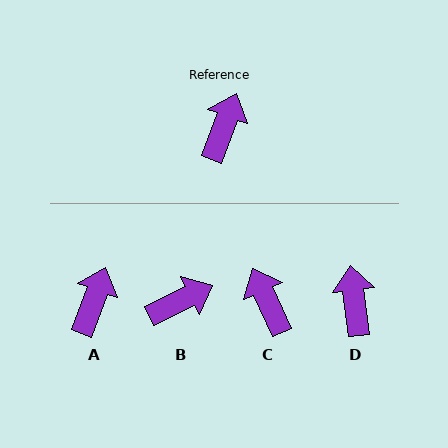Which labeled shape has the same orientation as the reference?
A.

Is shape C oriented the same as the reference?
No, it is off by about 45 degrees.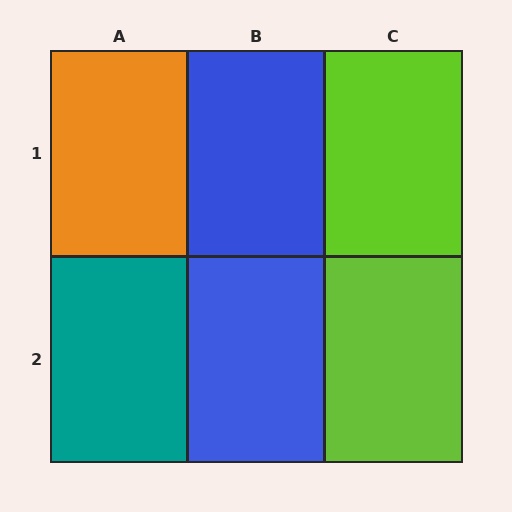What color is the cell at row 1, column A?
Orange.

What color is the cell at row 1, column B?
Blue.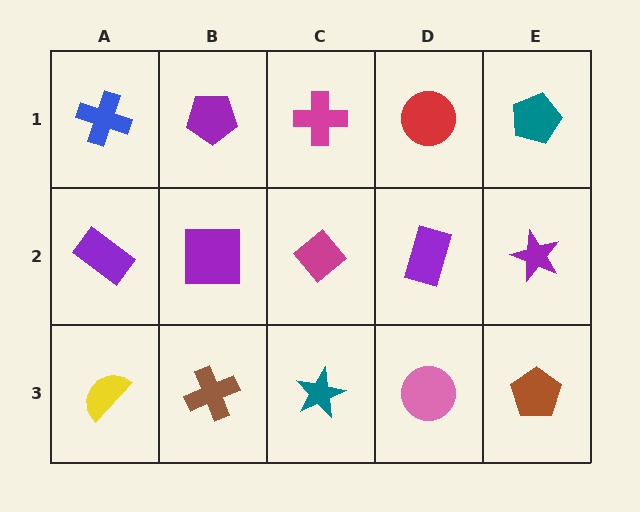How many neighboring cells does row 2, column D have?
4.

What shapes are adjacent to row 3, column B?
A purple square (row 2, column B), a yellow semicircle (row 3, column A), a teal star (row 3, column C).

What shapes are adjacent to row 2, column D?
A red circle (row 1, column D), a pink circle (row 3, column D), a magenta diamond (row 2, column C), a purple star (row 2, column E).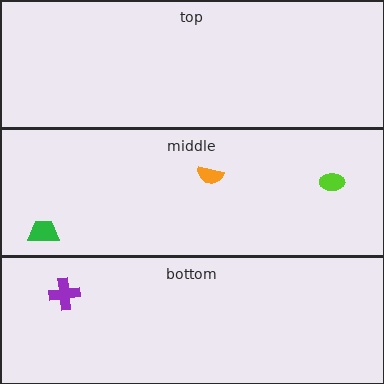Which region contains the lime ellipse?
The middle region.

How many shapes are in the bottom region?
1.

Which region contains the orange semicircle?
The middle region.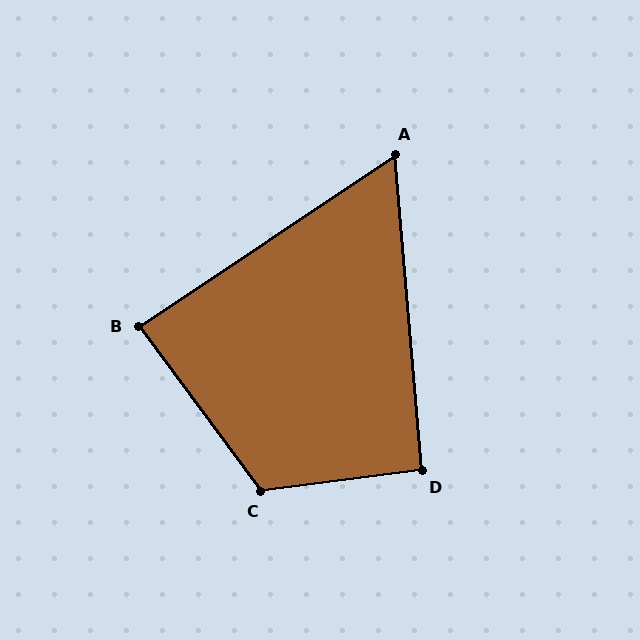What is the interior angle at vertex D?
Approximately 93 degrees (approximately right).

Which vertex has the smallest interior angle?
A, at approximately 61 degrees.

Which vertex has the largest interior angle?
C, at approximately 119 degrees.